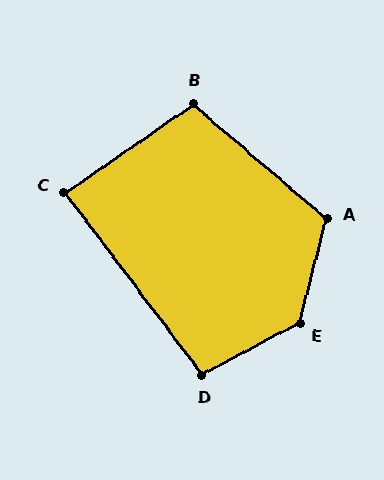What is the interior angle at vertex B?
Approximately 105 degrees (obtuse).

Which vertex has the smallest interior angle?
C, at approximately 88 degrees.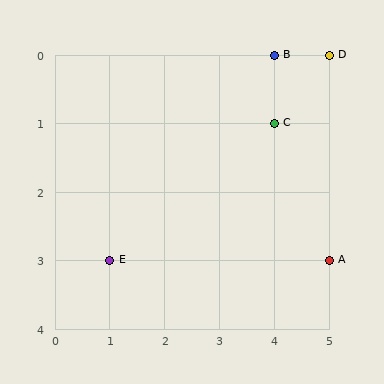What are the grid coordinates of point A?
Point A is at grid coordinates (5, 3).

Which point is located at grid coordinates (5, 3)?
Point A is at (5, 3).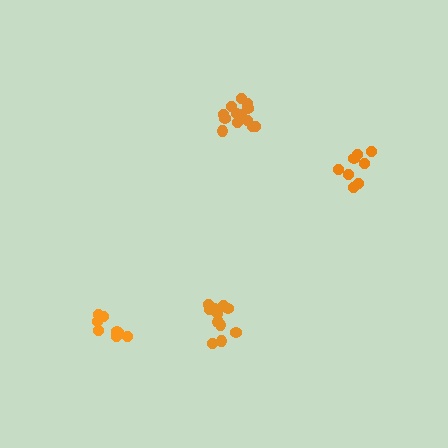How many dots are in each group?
Group 1: 8 dots, Group 2: 8 dots, Group 3: 13 dots, Group 4: 11 dots (40 total).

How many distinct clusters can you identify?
There are 4 distinct clusters.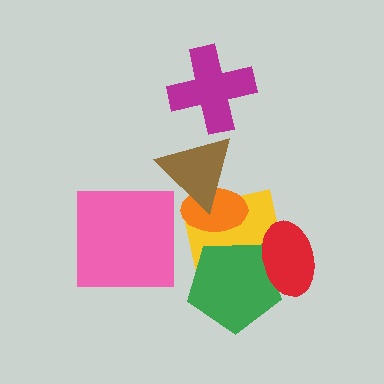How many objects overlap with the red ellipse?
2 objects overlap with the red ellipse.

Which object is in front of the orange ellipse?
The brown triangle is in front of the orange ellipse.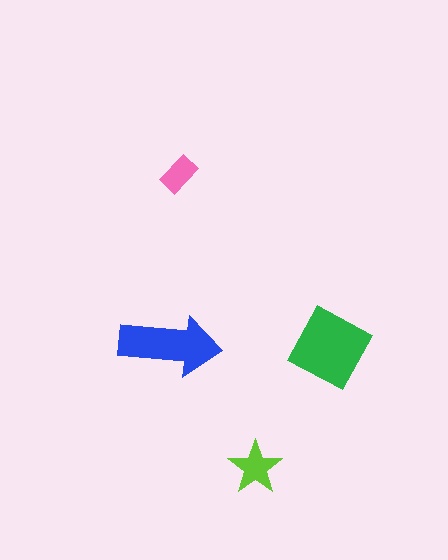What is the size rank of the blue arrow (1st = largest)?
2nd.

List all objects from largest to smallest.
The green diamond, the blue arrow, the lime star, the pink rectangle.